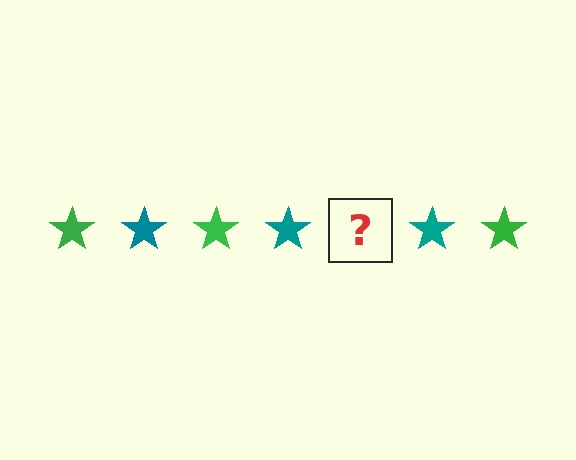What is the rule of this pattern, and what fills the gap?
The rule is that the pattern cycles through green, teal stars. The gap should be filled with a green star.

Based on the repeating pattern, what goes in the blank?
The blank should be a green star.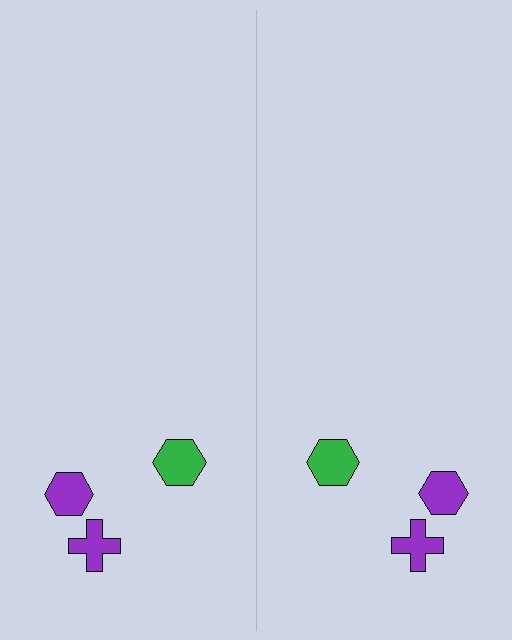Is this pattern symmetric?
Yes, this pattern has bilateral (reflection) symmetry.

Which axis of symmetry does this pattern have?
The pattern has a vertical axis of symmetry running through the center of the image.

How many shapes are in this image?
There are 6 shapes in this image.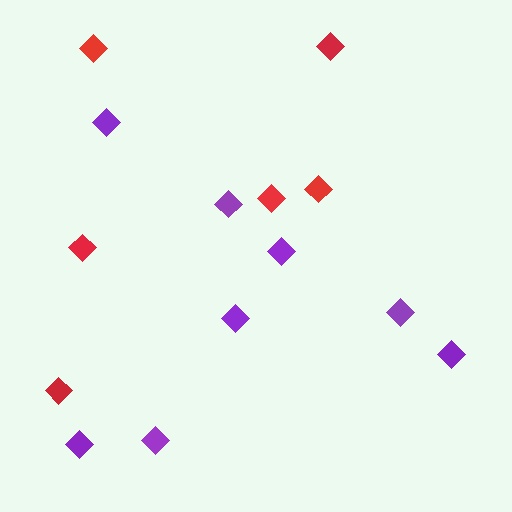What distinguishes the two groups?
There are 2 groups: one group of purple diamonds (8) and one group of red diamonds (6).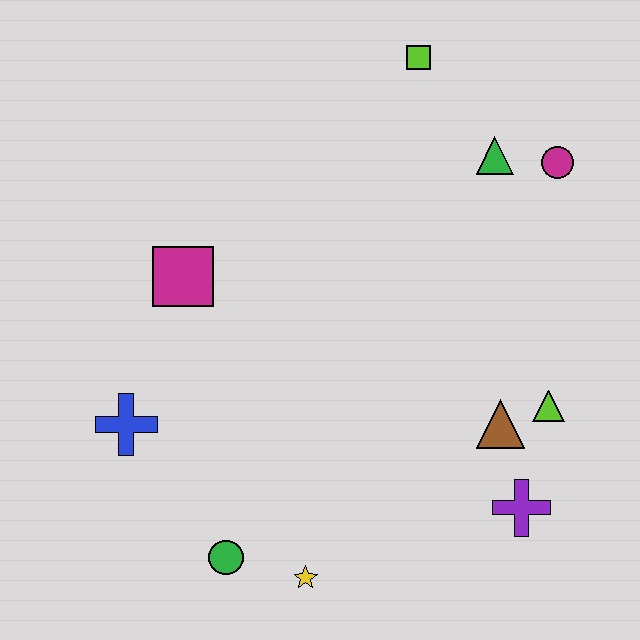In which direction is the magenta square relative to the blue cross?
The magenta square is above the blue cross.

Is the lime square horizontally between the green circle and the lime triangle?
Yes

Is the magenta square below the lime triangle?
No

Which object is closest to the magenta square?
The blue cross is closest to the magenta square.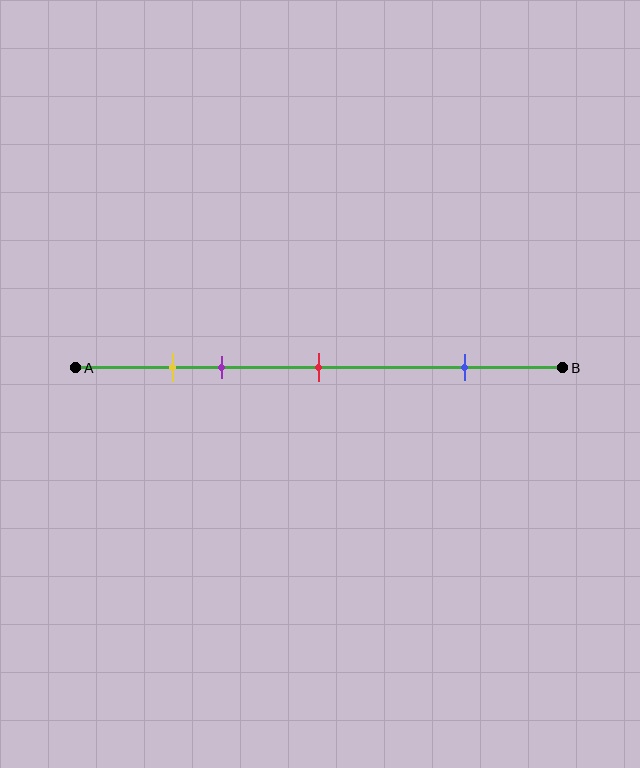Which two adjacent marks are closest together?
The yellow and purple marks are the closest adjacent pair.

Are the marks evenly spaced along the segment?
No, the marks are not evenly spaced.